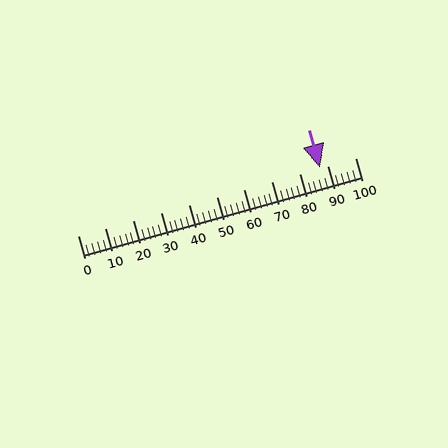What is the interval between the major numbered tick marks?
The major tick marks are spaced 10 units apart.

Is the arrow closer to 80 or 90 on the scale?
The arrow is closer to 90.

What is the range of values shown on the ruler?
The ruler shows values from 0 to 100.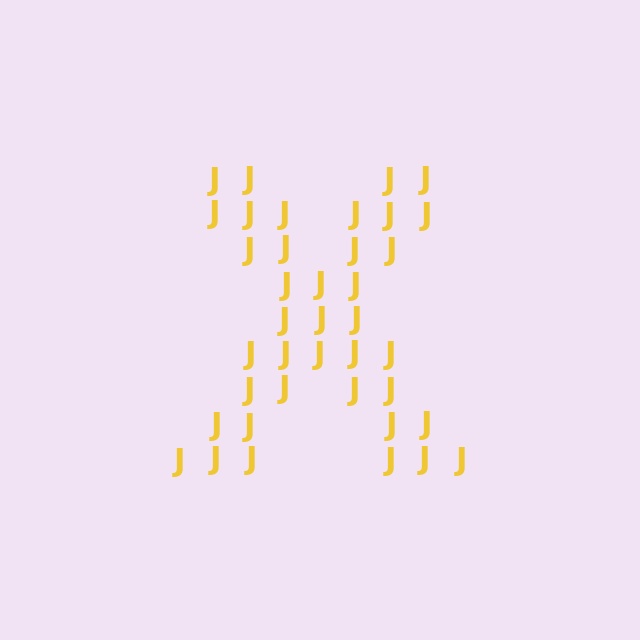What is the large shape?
The large shape is the letter X.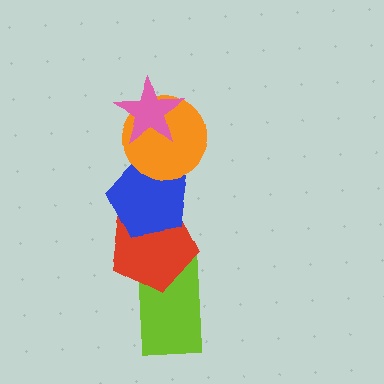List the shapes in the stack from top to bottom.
From top to bottom: the pink star, the orange circle, the blue pentagon, the red pentagon, the lime rectangle.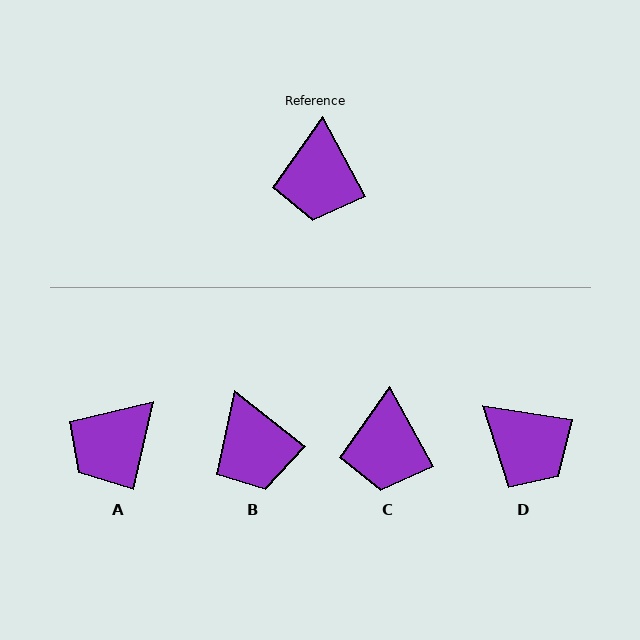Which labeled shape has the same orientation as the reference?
C.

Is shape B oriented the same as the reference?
No, it is off by about 23 degrees.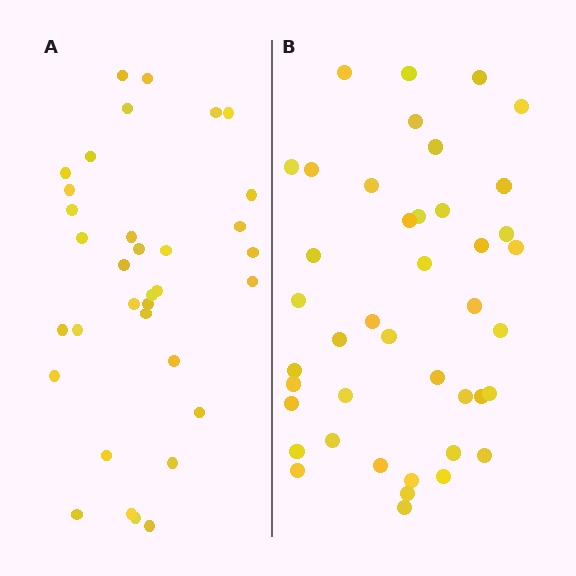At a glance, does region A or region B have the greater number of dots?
Region B (the right region) has more dots.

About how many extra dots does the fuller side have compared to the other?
Region B has roughly 8 or so more dots than region A.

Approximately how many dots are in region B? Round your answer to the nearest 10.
About 40 dots. (The exact count is 42, which rounds to 40.)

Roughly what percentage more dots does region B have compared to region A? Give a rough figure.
About 25% more.